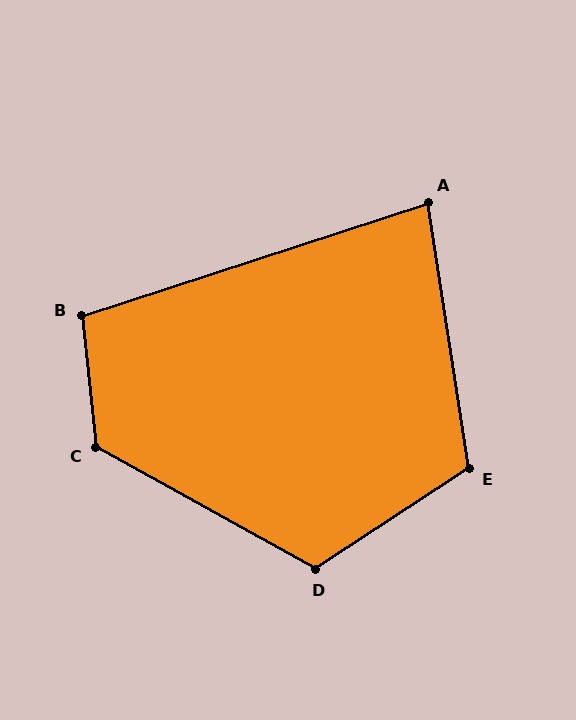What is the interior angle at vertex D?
Approximately 118 degrees (obtuse).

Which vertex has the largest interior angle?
C, at approximately 125 degrees.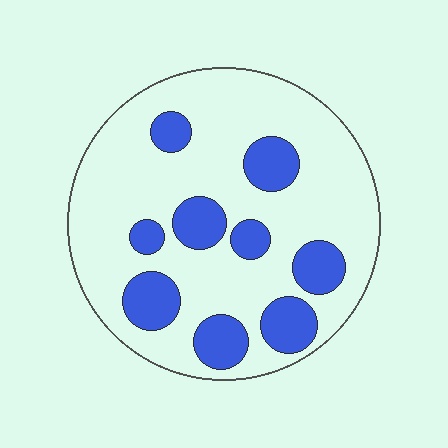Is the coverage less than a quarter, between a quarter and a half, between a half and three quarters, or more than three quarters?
Less than a quarter.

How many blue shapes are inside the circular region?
9.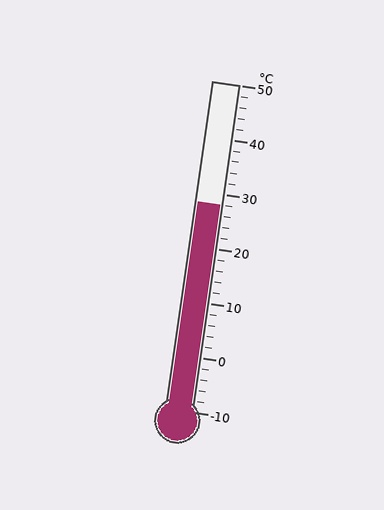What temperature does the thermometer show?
The thermometer shows approximately 28°C.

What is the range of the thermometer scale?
The thermometer scale ranges from -10°C to 50°C.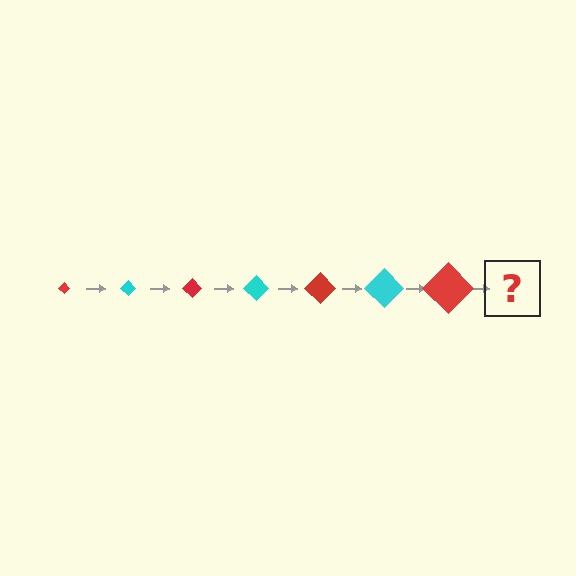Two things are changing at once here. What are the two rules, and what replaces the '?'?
The two rules are that the diamond grows larger each step and the color cycles through red and cyan. The '?' should be a cyan diamond, larger than the previous one.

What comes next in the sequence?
The next element should be a cyan diamond, larger than the previous one.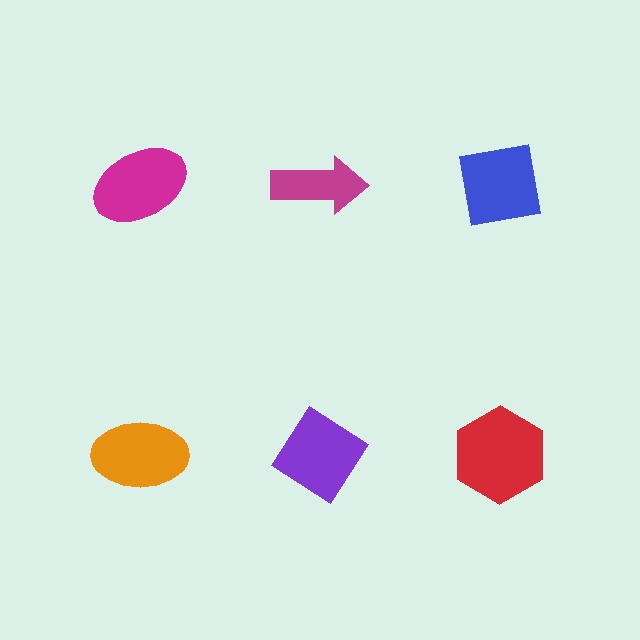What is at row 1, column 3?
A blue square.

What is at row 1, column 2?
A magenta arrow.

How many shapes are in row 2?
3 shapes.